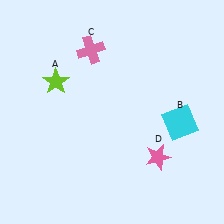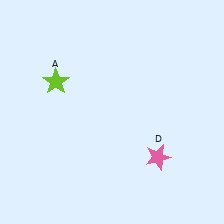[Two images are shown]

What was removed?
The cyan square (B), the pink cross (C) were removed in Image 2.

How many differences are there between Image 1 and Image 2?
There are 2 differences between the two images.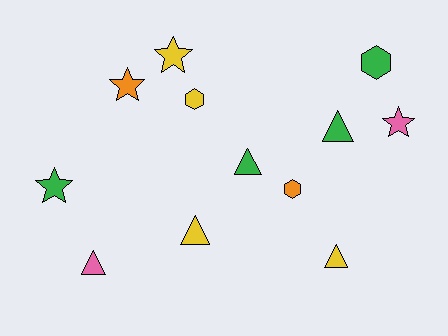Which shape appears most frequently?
Triangle, with 5 objects.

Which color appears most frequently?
Green, with 4 objects.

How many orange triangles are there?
There are no orange triangles.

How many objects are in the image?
There are 12 objects.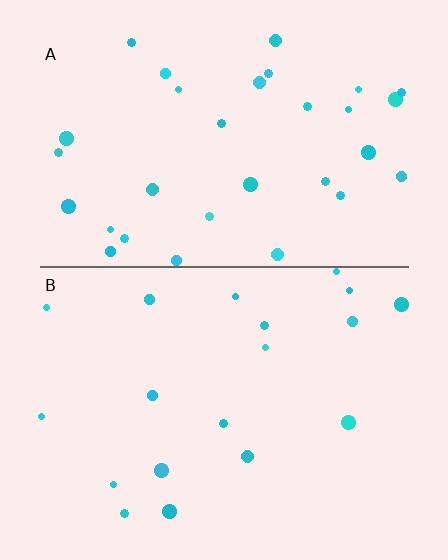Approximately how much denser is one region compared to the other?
Approximately 1.7× — region A over region B.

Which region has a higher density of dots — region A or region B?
A (the top).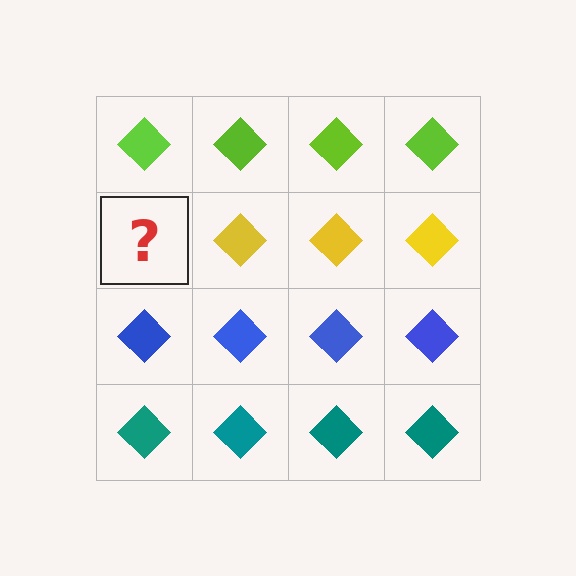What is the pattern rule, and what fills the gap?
The rule is that each row has a consistent color. The gap should be filled with a yellow diamond.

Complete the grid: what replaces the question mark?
The question mark should be replaced with a yellow diamond.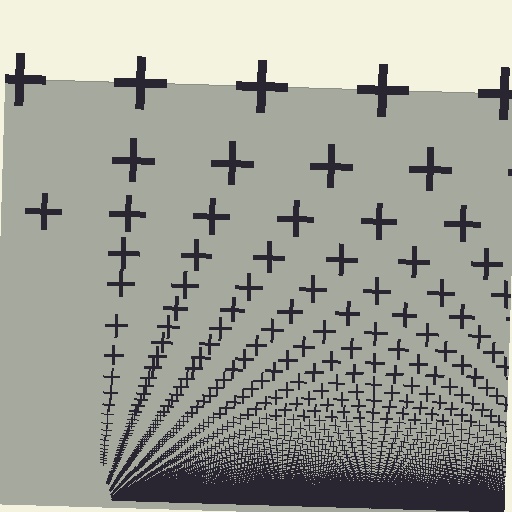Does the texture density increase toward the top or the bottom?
Density increases toward the bottom.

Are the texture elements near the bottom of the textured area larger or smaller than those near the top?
Smaller. The gradient is inverted — elements near the bottom are smaller and denser.